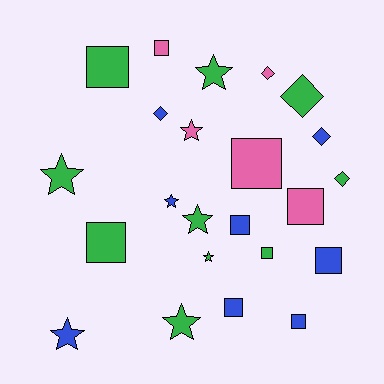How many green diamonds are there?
There are 2 green diamonds.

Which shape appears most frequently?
Square, with 10 objects.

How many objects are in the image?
There are 23 objects.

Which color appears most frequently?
Green, with 10 objects.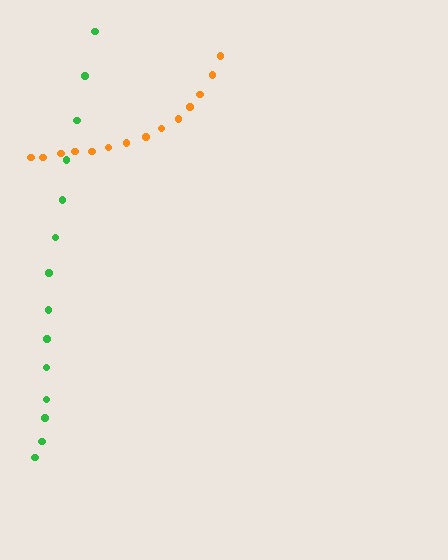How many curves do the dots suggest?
There are 2 distinct paths.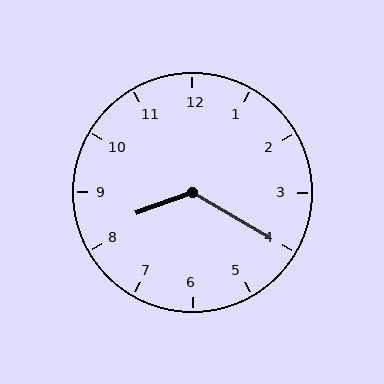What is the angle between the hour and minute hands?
Approximately 130 degrees.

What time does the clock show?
8:20.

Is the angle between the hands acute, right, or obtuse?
It is obtuse.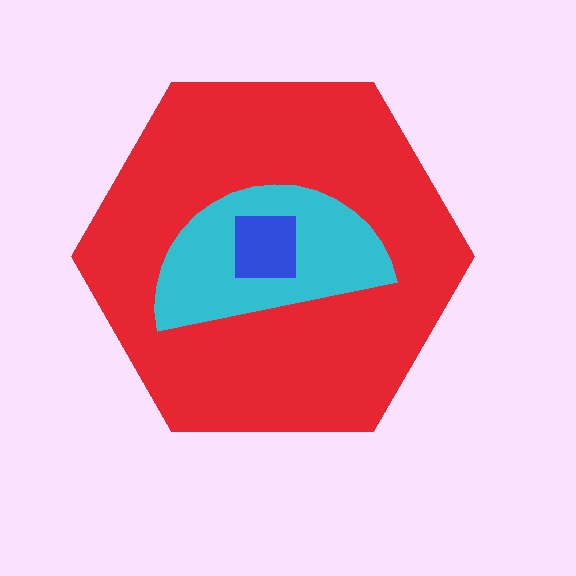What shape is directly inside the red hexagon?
The cyan semicircle.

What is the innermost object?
The blue square.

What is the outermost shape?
The red hexagon.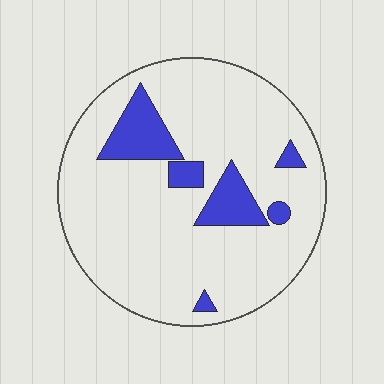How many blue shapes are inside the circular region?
6.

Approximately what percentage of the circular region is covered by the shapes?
Approximately 15%.